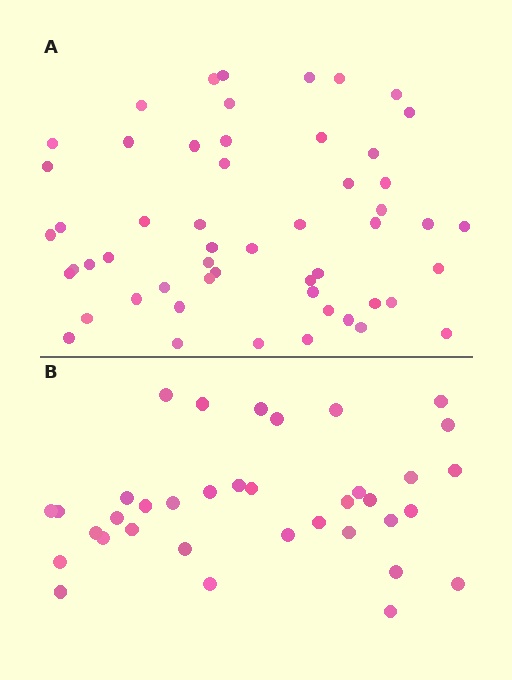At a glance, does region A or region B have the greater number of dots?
Region A (the top region) has more dots.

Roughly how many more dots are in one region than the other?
Region A has approximately 20 more dots than region B.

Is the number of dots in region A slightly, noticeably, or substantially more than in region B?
Region A has substantially more. The ratio is roughly 1.5 to 1.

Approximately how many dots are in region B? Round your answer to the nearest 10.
About 40 dots. (The exact count is 36, which rounds to 40.)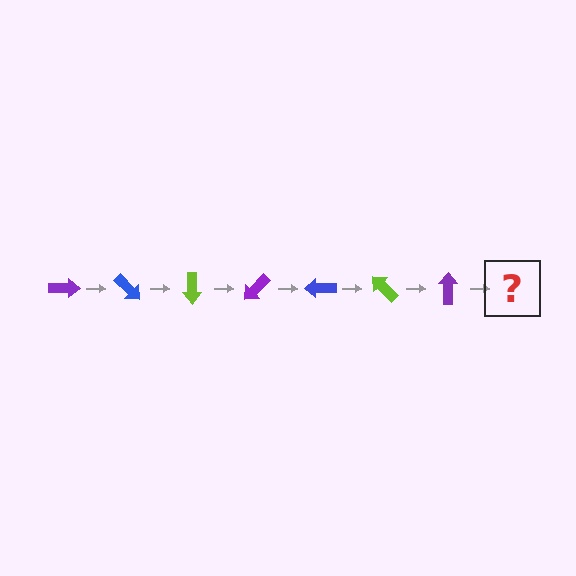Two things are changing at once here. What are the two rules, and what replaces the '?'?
The two rules are that it rotates 45 degrees each step and the color cycles through purple, blue, and lime. The '?' should be a blue arrow, rotated 315 degrees from the start.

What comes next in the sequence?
The next element should be a blue arrow, rotated 315 degrees from the start.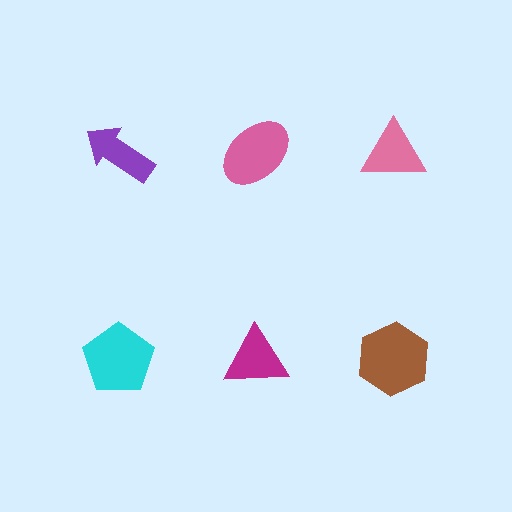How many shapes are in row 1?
3 shapes.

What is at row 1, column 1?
A purple arrow.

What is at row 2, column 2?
A magenta triangle.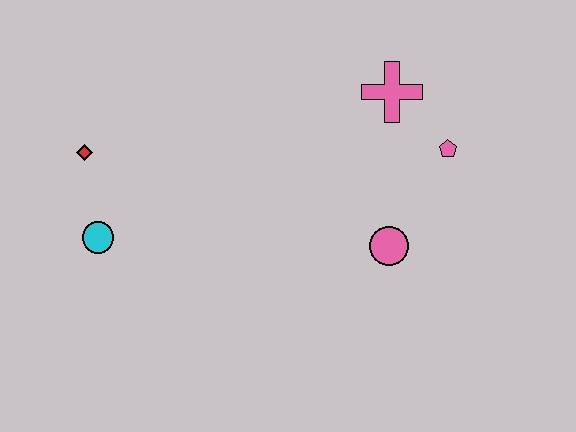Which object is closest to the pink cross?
The pink pentagon is closest to the pink cross.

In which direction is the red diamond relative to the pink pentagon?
The red diamond is to the left of the pink pentagon.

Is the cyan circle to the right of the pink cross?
No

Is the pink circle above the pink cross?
No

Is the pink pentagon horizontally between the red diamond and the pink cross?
No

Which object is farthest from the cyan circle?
The pink pentagon is farthest from the cyan circle.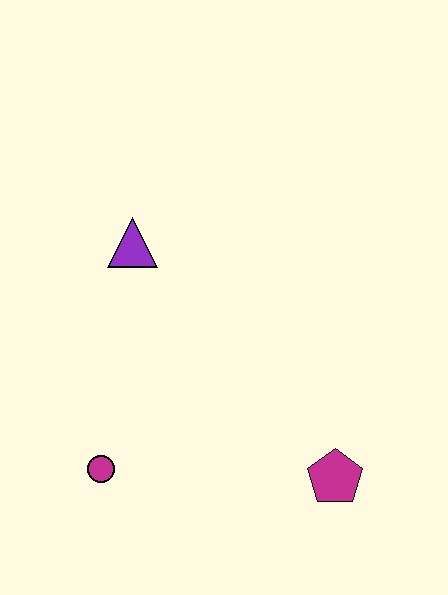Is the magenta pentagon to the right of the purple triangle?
Yes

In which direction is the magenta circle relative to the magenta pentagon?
The magenta circle is to the left of the magenta pentagon.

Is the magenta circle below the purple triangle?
Yes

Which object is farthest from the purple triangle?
The magenta pentagon is farthest from the purple triangle.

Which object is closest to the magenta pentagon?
The magenta circle is closest to the magenta pentagon.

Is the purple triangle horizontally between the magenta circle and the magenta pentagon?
Yes